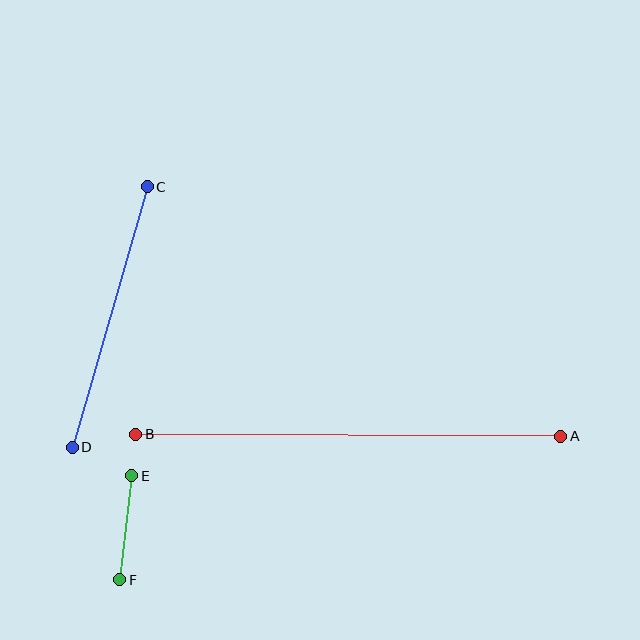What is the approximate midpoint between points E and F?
The midpoint is at approximately (126, 528) pixels.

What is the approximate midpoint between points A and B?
The midpoint is at approximately (348, 435) pixels.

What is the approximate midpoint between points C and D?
The midpoint is at approximately (110, 317) pixels.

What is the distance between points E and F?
The distance is approximately 105 pixels.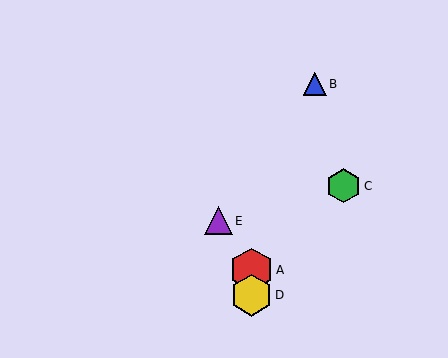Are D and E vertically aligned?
No, D is at x≈252 and E is at x≈218.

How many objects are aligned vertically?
2 objects (A, D) are aligned vertically.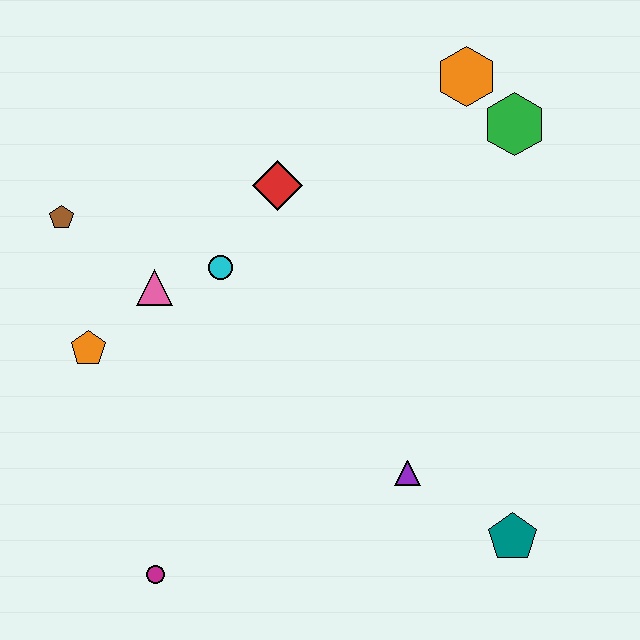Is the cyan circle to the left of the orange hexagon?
Yes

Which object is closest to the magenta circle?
The orange pentagon is closest to the magenta circle.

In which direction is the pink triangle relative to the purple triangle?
The pink triangle is to the left of the purple triangle.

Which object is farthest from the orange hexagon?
The magenta circle is farthest from the orange hexagon.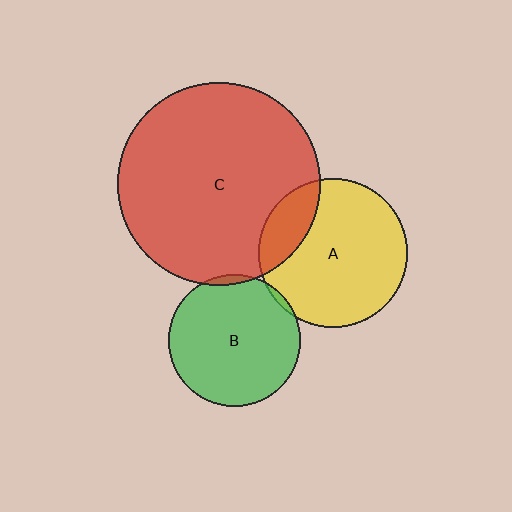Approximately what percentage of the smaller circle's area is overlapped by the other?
Approximately 5%.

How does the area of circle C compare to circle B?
Approximately 2.4 times.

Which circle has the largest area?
Circle C (red).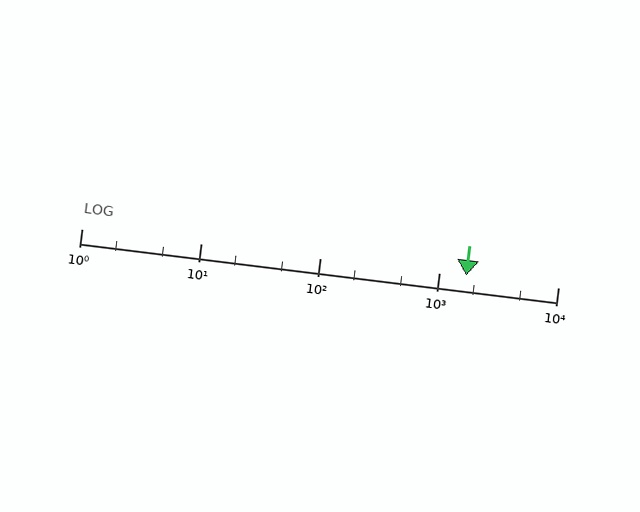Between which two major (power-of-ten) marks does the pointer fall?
The pointer is between 1000 and 10000.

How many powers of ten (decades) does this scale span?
The scale spans 4 decades, from 1 to 10000.